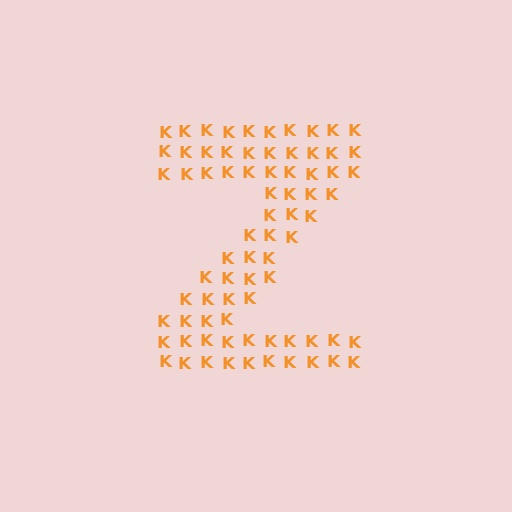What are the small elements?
The small elements are letter K's.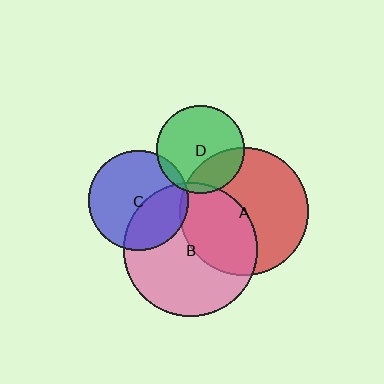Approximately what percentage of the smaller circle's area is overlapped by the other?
Approximately 40%.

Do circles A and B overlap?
Yes.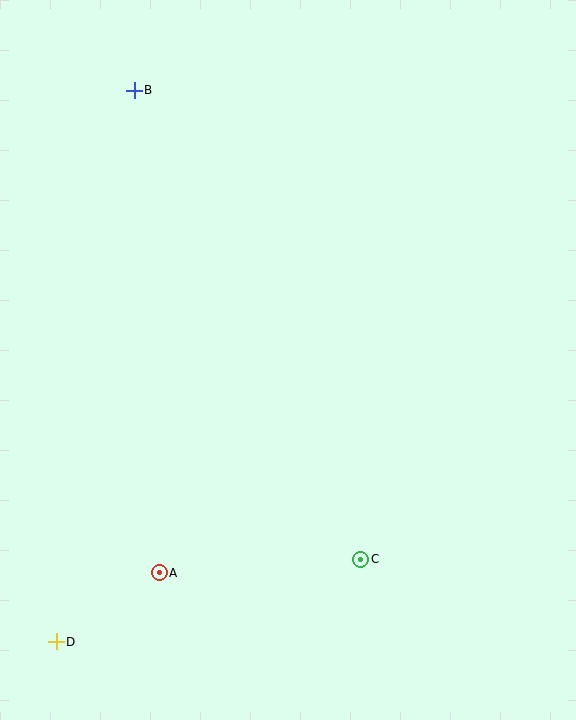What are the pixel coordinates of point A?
Point A is at (159, 573).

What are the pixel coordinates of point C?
Point C is at (361, 559).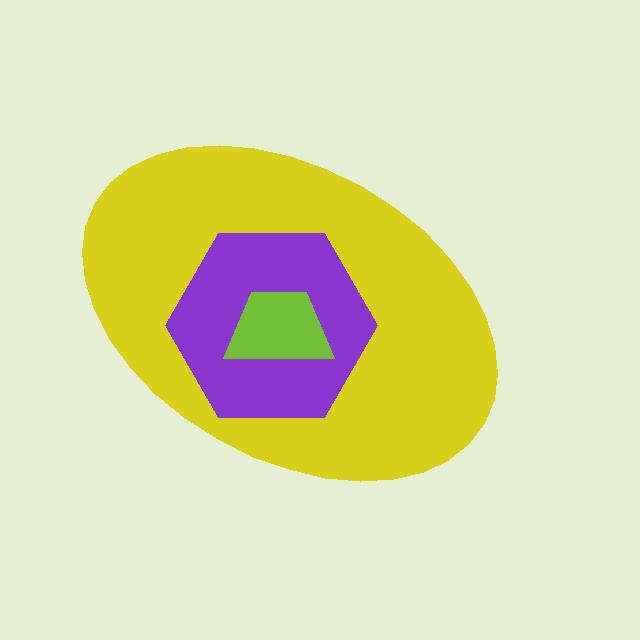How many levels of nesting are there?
3.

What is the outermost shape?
The yellow ellipse.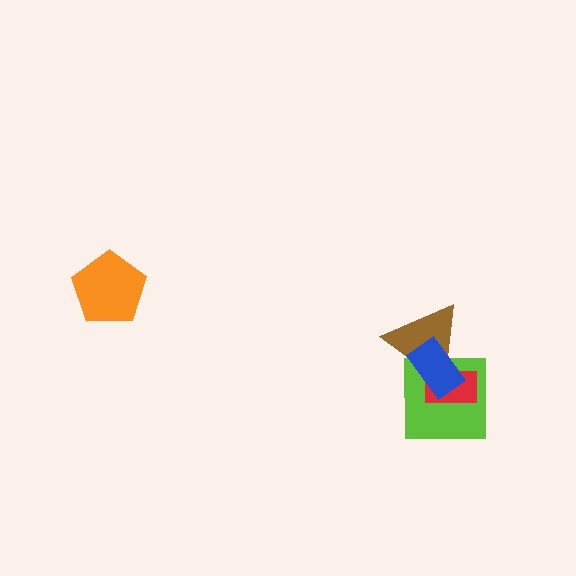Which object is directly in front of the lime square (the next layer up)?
The red rectangle is directly in front of the lime square.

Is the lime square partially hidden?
Yes, it is partially covered by another shape.